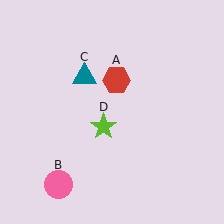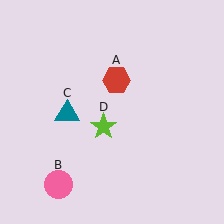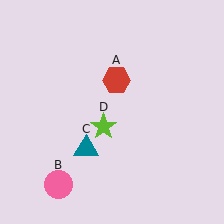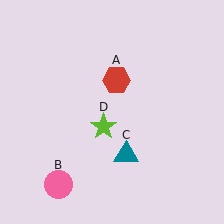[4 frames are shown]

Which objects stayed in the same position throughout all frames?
Red hexagon (object A) and pink circle (object B) and lime star (object D) remained stationary.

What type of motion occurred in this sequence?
The teal triangle (object C) rotated counterclockwise around the center of the scene.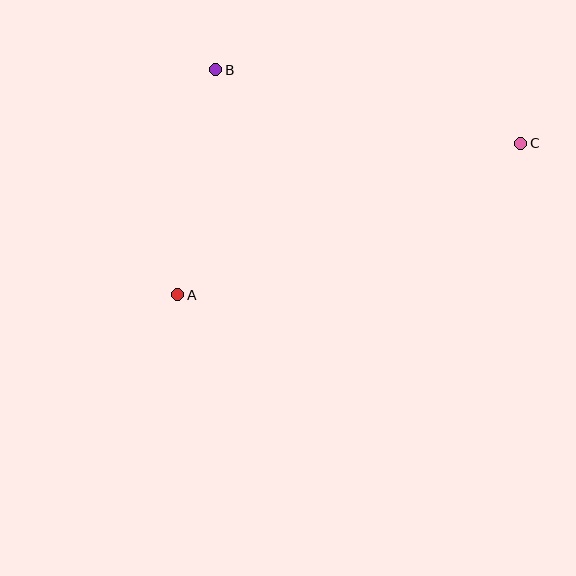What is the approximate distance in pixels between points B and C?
The distance between B and C is approximately 314 pixels.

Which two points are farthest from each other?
Points A and C are farthest from each other.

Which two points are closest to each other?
Points A and B are closest to each other.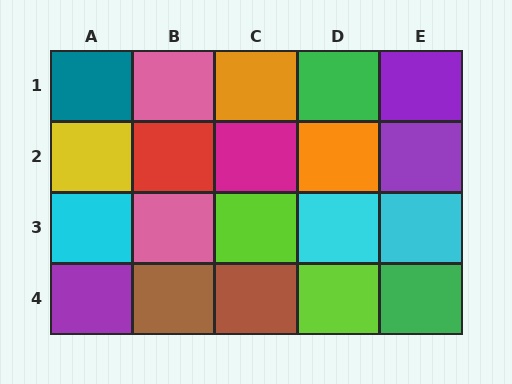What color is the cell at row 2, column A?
Yellow.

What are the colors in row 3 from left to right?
Cyan, pink, lime, cyan, cyan.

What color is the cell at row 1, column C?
Orange.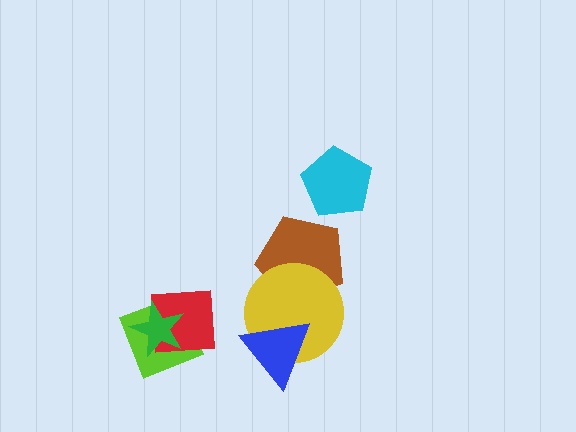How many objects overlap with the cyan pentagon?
0 objects overlap with the cyan pentagon.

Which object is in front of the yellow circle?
The blue triangle is in front of the yellow circle.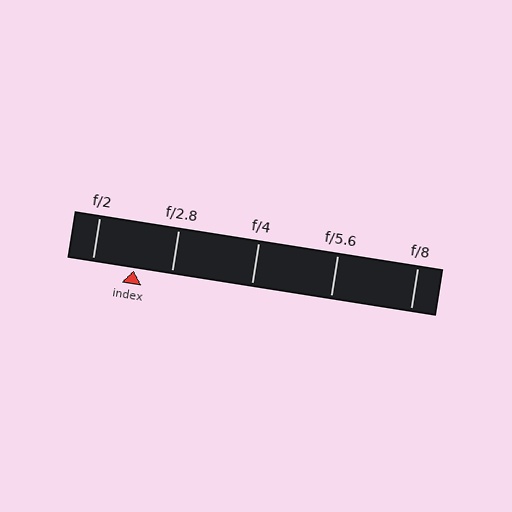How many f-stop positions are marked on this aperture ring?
There are 5 f-stop positions marked.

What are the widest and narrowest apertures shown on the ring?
The widest aperture shown is f/2 and the narrowest is f/8.